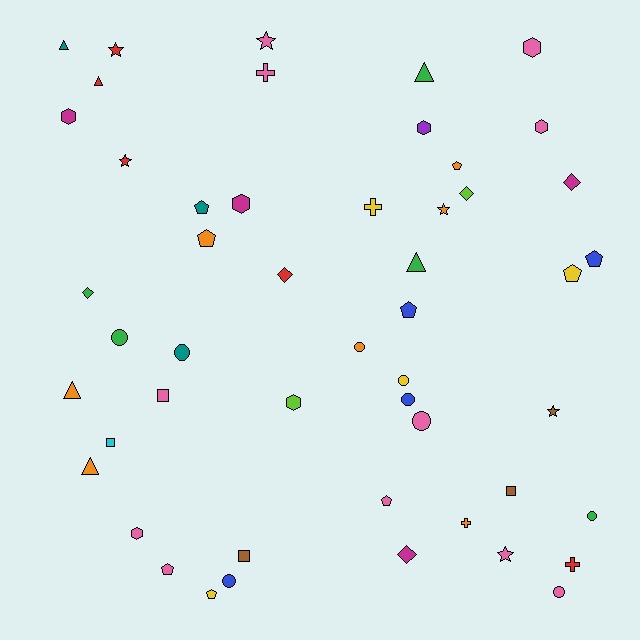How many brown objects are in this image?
There are 3 brown objects.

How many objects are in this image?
There are 50 objects.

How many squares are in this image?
There are 4 squares.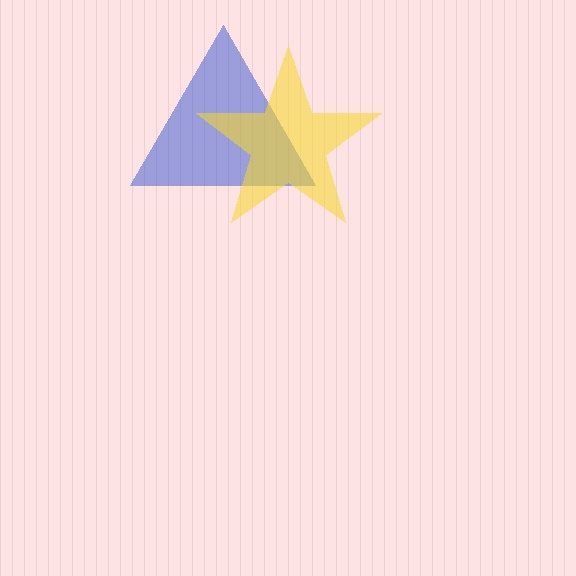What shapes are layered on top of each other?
The layered shapes are: a blue triangle, a yellow star.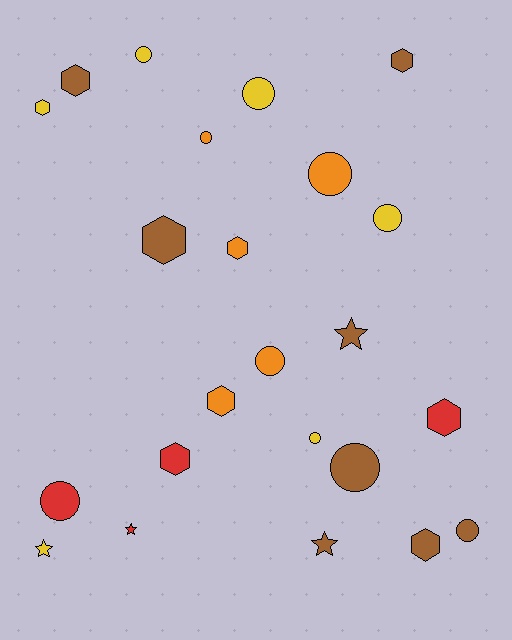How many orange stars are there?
There are no orange stars.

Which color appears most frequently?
Brown, with 8 objects.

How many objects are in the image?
There are 23 objects.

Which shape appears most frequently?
Circle, with 10 objects.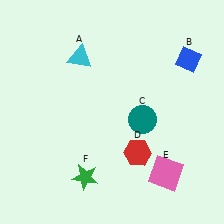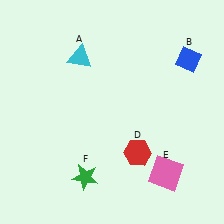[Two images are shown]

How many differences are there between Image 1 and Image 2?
There is 1 difference between the two images.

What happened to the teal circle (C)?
The teal circle (C) was removed in Image 2. It was in the bottom-right area of Image 1.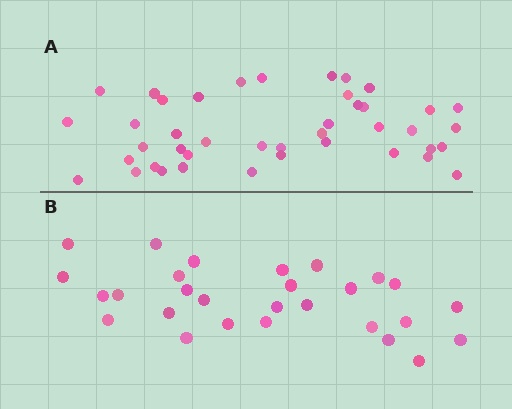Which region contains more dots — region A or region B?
Region A (the top region) has more dots.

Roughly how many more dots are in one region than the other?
Region A has approximately 15 more dots than region B.